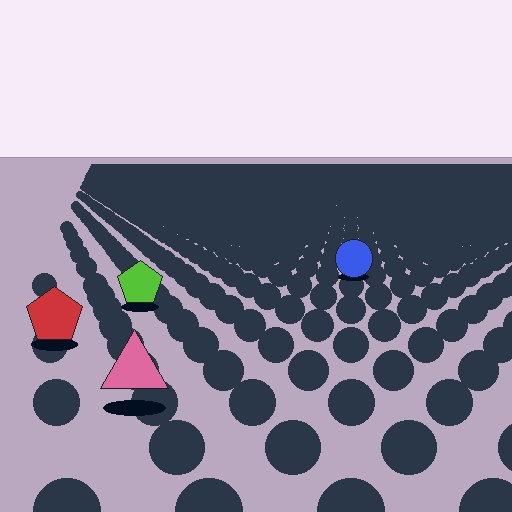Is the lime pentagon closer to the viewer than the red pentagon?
No. The red pentagon is closer — you can tell from the texture gradient: the ground texture is coarser near it.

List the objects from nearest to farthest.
From nearest to farthest: the pink triangle, the red pentagon, the lime pentagon, the blue circle.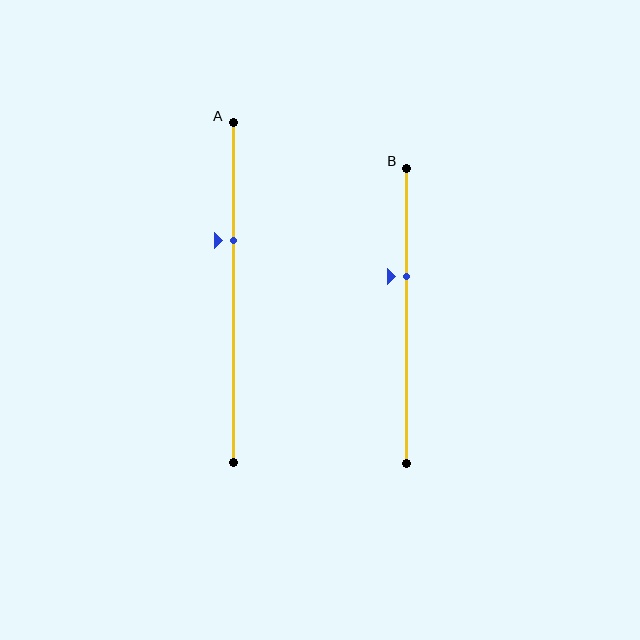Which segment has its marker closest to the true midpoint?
Segment B has its marker closest to the true midpoint.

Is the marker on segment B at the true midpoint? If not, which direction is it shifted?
No, the marker on segment B is shifted upward by about 13% of the segment length.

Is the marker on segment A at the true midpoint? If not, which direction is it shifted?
No, the marker on segment A is shifted upward by about 15% of the segment length.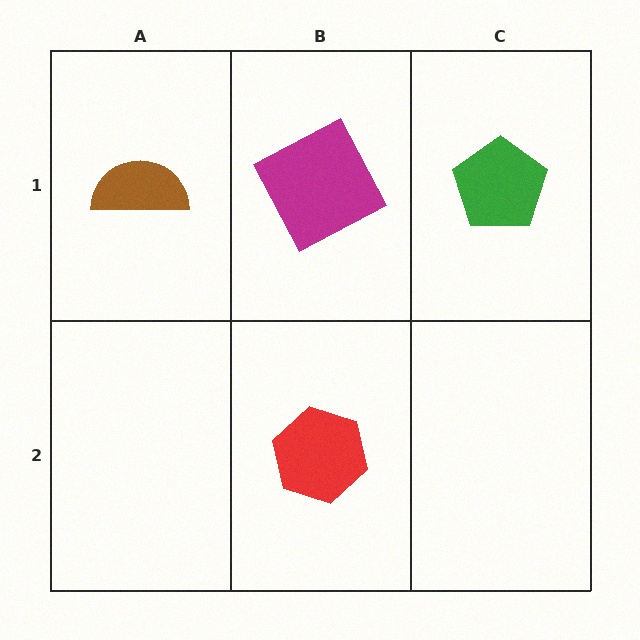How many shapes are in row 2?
1 shape.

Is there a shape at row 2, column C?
No, that cell is empty.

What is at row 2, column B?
A red hexagon.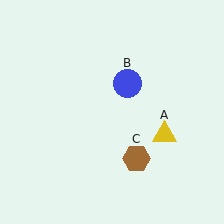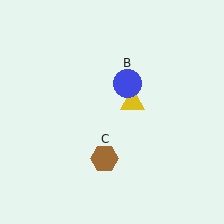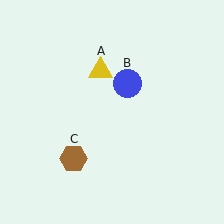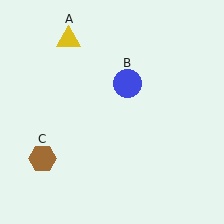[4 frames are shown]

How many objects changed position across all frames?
2 objects changed position: yellow triangle (object A), brown hexagon (object C).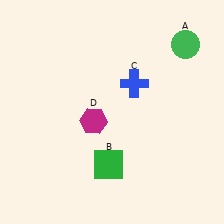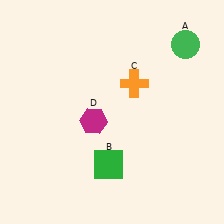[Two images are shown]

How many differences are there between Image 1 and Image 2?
There is 1 difference between the two images.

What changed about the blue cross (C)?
In Image 1, C is blue. In Image 2, it changed to orange.